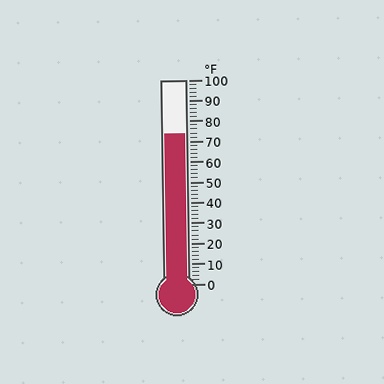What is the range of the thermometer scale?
The thermometer scale ranges from 0°F to 100°F.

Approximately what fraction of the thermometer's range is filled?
The thermometer is filled to approximately 75% of its range.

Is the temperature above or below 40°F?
The temperature is above 40°F.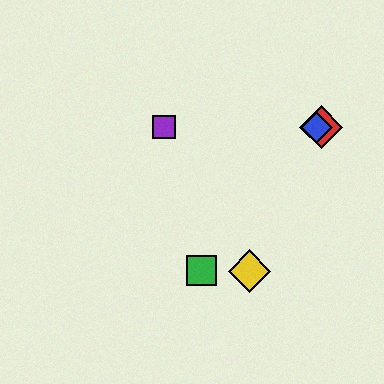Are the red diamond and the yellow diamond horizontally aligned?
No, the red diamond is at y≈127 and the yellow diamond is at y≈271.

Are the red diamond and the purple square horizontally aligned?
Yes, both are at y≈127.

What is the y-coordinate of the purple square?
The purple square is at y≈127.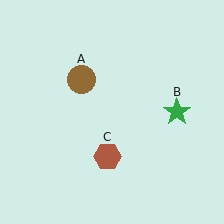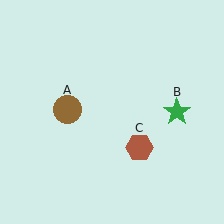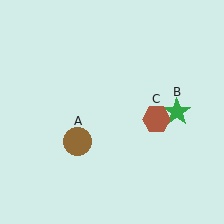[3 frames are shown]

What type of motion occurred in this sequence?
The brown circle (object A), brown hexagon (object C) rotated counterclockwise around the center of the scene.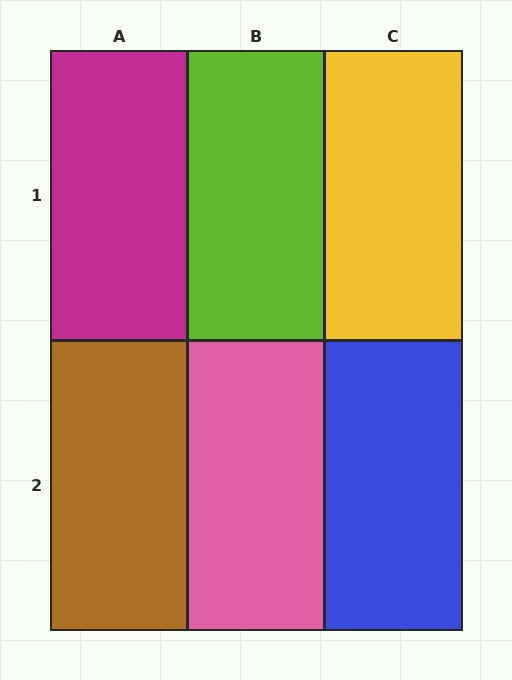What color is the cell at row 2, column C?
Blue.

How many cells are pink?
1 cell is pink.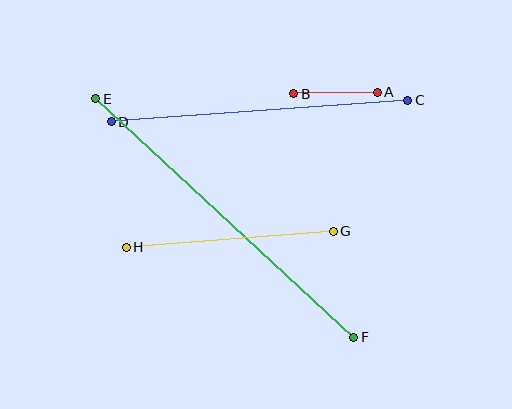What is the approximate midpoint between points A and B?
The midpoint is at approximately (335, 93) pixels.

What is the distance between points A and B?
The distance is approximately 84 pixels.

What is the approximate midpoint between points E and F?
The midpoint is at approximately (225, 218) pixels.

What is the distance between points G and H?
The distance is approximately 208 pixels.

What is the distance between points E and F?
The distance is approximately 351 pixels.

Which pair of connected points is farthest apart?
Points E and F are farthest apart.